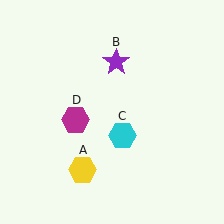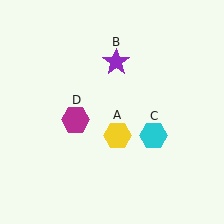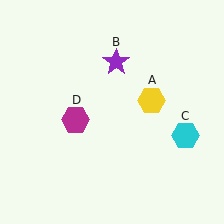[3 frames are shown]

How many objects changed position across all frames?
2 objects changed position: yellow hexagon (object A), cyan hexagon (object C).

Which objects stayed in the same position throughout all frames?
Purple star (object B) and magenta hexagon (object D) remained stationary.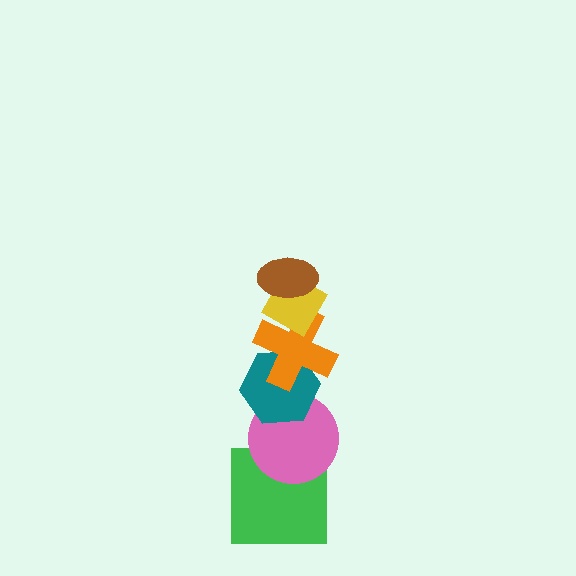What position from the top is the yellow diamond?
The yellow diamond is 2nd from the top.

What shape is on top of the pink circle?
The teal hexagon is on top of the pink circle.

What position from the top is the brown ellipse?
The brown ellipse is 1st from the top.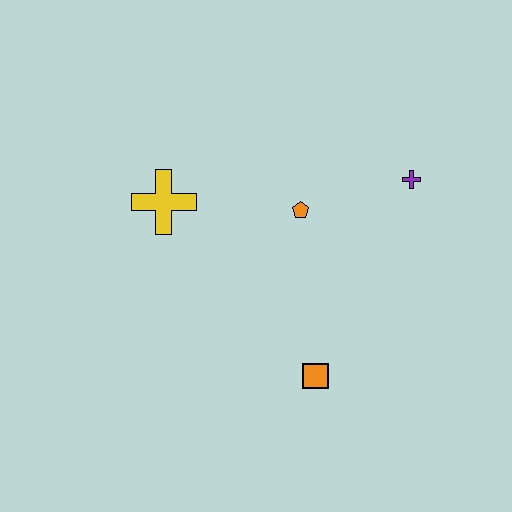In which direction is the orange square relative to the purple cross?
The orange square is below the purple cross.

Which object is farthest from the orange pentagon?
The orange square is farthest from the orange pentagon.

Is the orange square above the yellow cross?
No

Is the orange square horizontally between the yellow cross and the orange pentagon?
No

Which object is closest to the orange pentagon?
The purple cross is closest to the orange pentagon.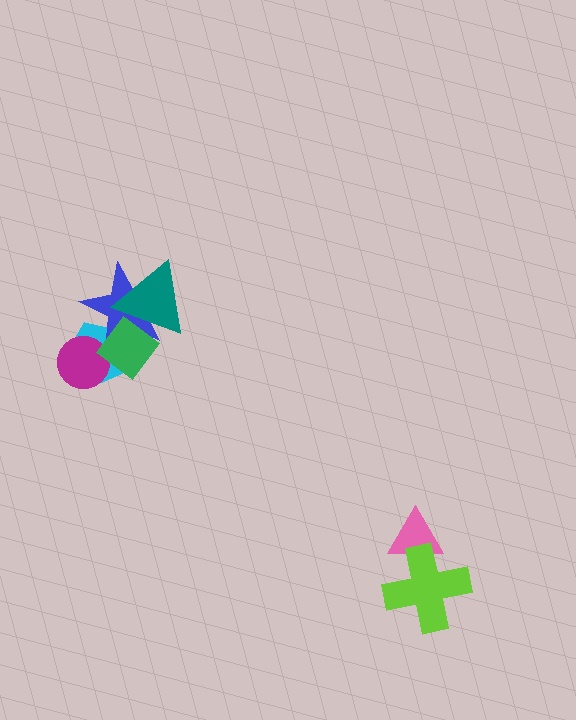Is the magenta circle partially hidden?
Yes, it is partially covered by another shape.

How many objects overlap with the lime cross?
1 object overlaps with the lime cross.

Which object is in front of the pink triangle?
The lime cross is in front of the pink triangle.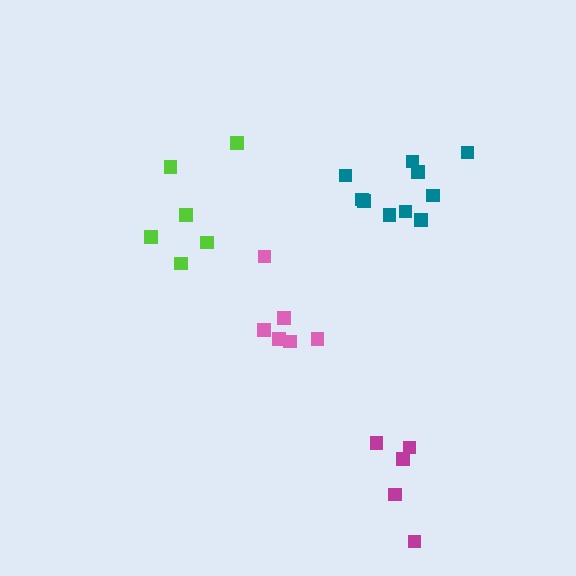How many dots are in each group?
Group 1: 5 dots, Group 2: 6 dots, Group 3: 6 dots, Group 4: 10 dots (27 total).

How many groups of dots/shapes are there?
There are 4 groups.